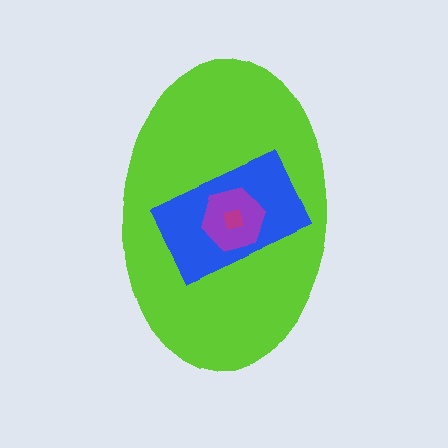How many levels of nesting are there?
4.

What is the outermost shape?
The lime ellipse.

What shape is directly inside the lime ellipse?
The blue rectangle.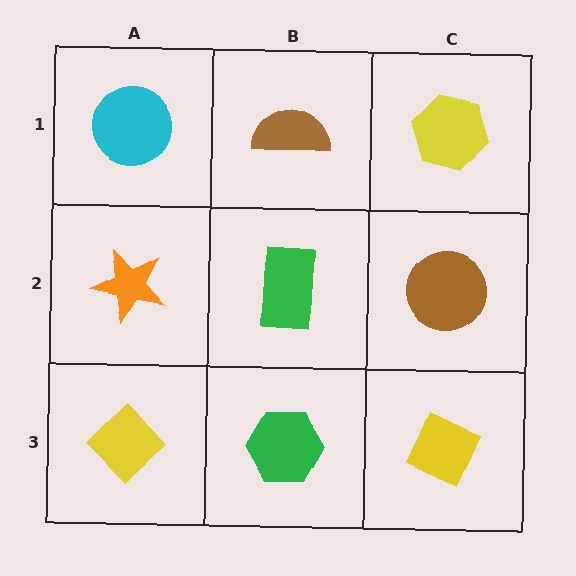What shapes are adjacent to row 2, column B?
A brown semicircle (row 1, column B), a green hexagon (row 3, column B), an orange star (row 2, column A), a brown circle (row 2, column C).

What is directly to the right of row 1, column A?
A brown semicircle.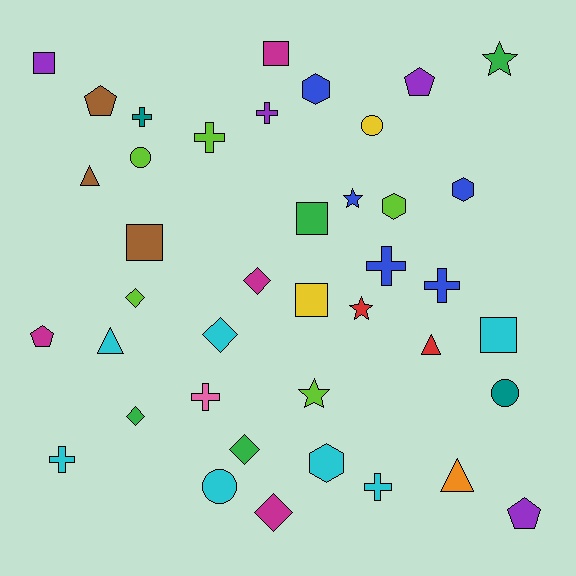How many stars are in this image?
There are 4 stars.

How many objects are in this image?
There are 40 objects.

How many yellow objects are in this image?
There are 2 yellow objects.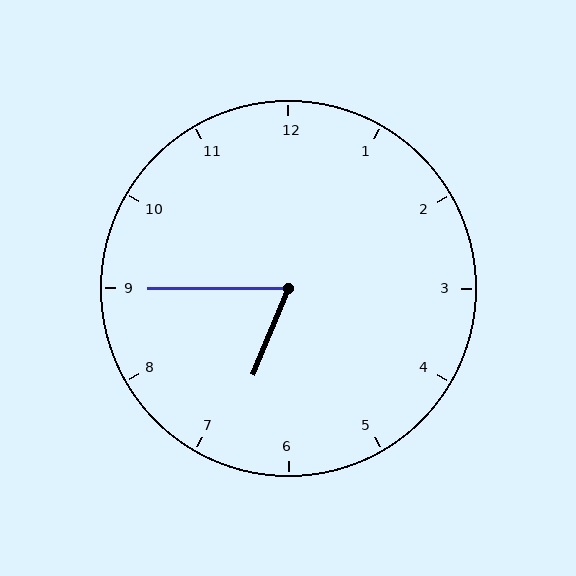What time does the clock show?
6:45.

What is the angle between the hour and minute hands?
Approximately 68 degrees.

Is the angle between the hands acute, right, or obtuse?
It is acute.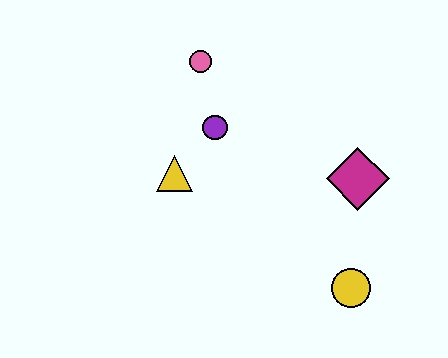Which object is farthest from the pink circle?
The yellow circle is farthest from the pink circle.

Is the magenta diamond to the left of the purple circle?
No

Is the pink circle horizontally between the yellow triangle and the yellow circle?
Yes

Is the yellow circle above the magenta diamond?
No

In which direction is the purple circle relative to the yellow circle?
The purple circle is above the yellow circle.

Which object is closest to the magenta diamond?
The yellow circle is closest to the magenta diamond.